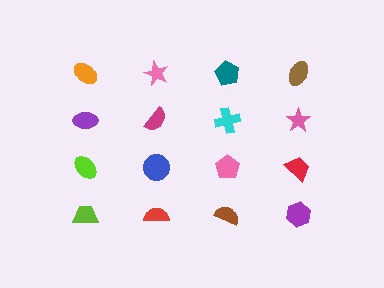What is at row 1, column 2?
A pink star.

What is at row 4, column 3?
A brown semicircle.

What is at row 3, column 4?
A red trapezoid.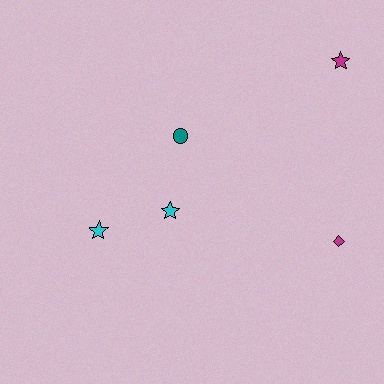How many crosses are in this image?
There are no crosses.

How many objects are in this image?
There are 5 objects.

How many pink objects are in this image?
There are no pink objects.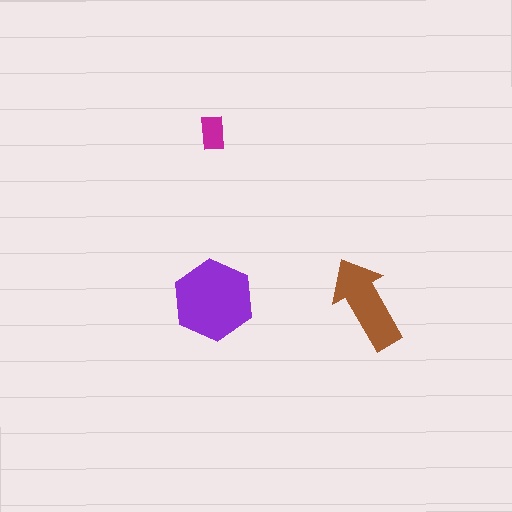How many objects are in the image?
There are 3 objects in the image.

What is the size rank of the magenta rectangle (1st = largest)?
3rd.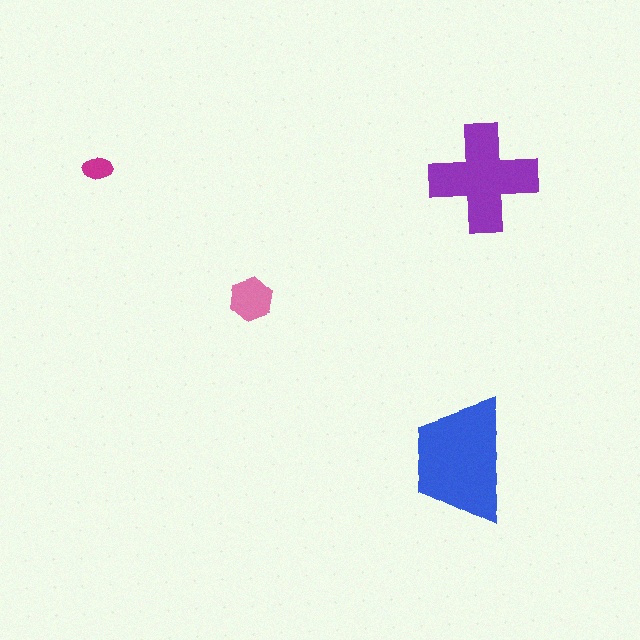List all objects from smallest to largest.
The magenta ellipse, the pink hexagon, the purple cross, the blue trapezoid.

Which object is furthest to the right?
The purple cross is rightmost.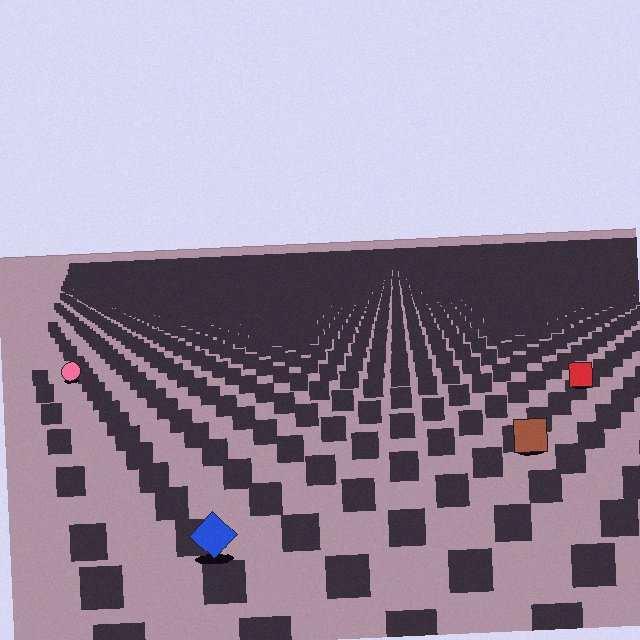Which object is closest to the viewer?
The blue diamond is closest. The texture marks near it are larger and more spread out.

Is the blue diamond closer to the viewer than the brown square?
Yes. The blue diamond is closer — you can tell from the texture gradient: the ground texture is coarser near it.